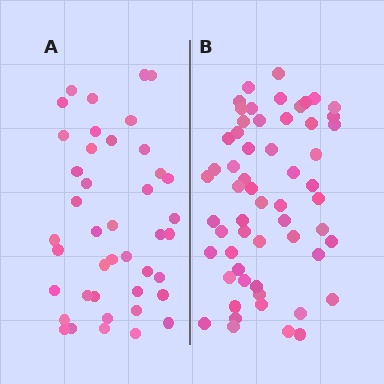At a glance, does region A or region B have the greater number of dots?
Region B (the right region) has more dots.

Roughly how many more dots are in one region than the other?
Region B has approximately 15 more dots than region A.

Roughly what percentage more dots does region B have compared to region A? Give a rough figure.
About 40% more.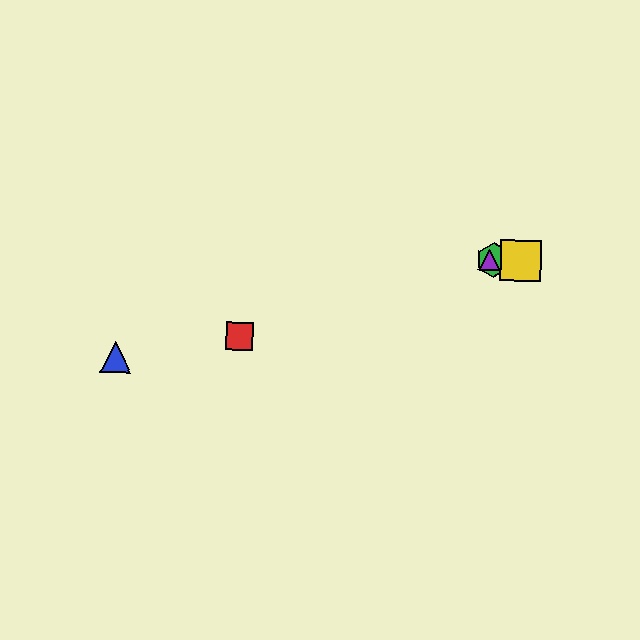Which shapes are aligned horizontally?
The green hexagon, the yellow square, the purple triangle are aligned horizontally.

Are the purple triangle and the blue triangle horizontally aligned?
No, the purple triangle is at y≈260 and the blue triangle is at y≈358.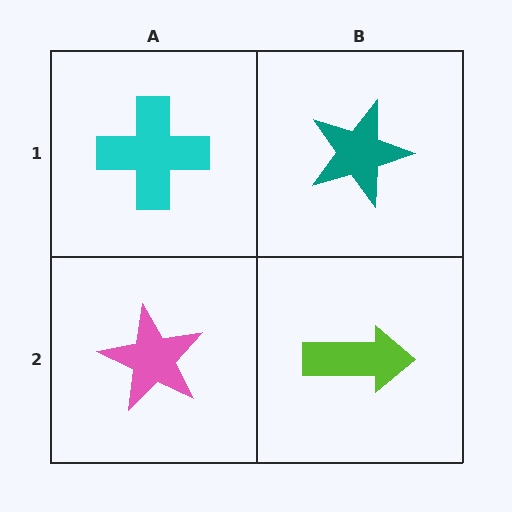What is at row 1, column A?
A cyan cross.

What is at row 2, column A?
A pink star.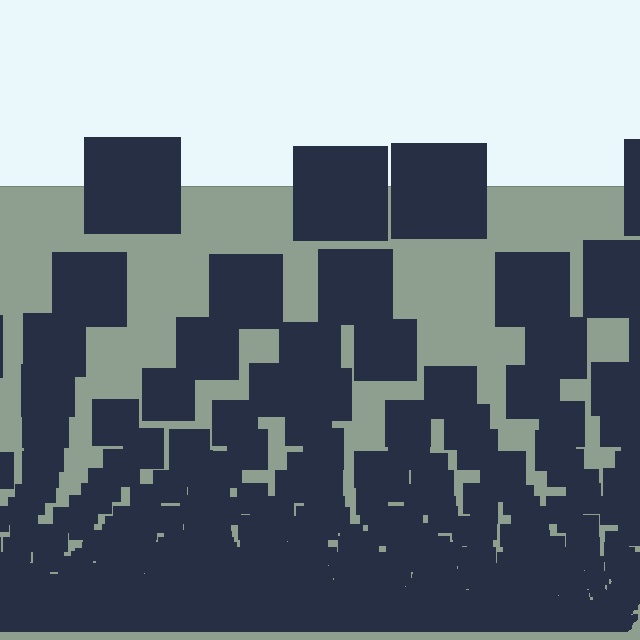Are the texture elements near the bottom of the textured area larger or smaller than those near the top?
Smaller. The gradient is inverted — elements near the bottom are smaller and denser.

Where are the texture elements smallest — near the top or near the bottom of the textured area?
Near the bottom.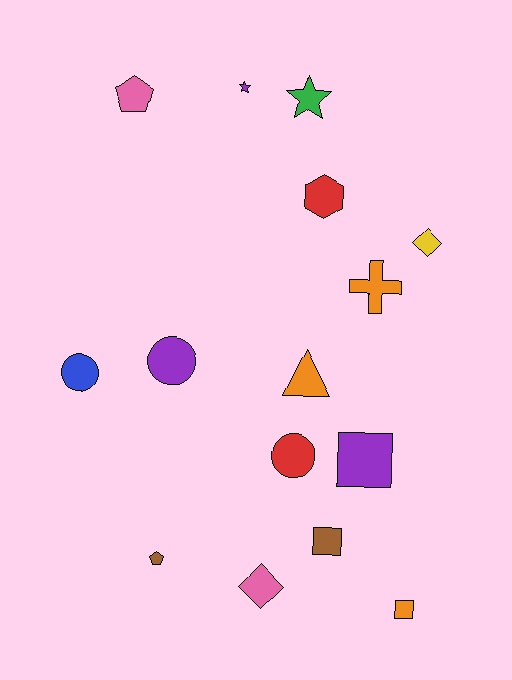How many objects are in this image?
There are 15 objects.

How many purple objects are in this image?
There are 3 purple objects.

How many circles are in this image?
There are 3 circles.